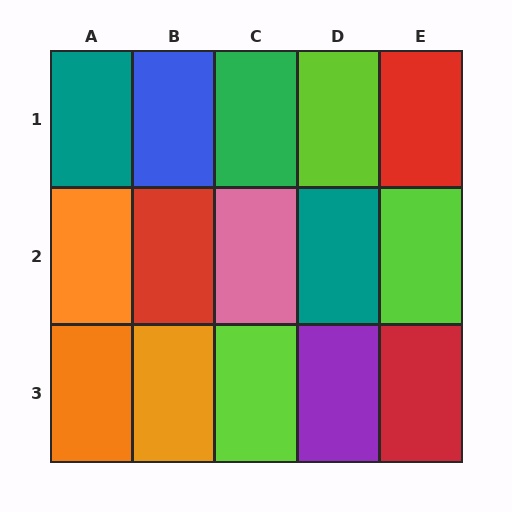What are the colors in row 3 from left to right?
Orange, orange, lime, purple, red.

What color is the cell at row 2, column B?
Red.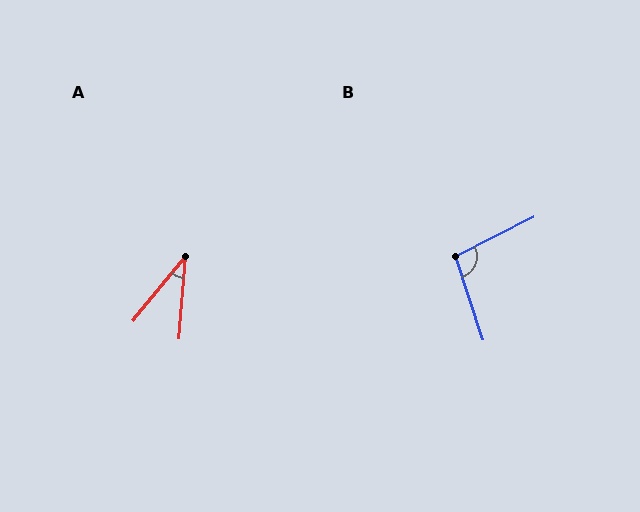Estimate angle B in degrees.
Approximately 98 degrees.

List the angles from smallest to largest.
A (35°), B (98°).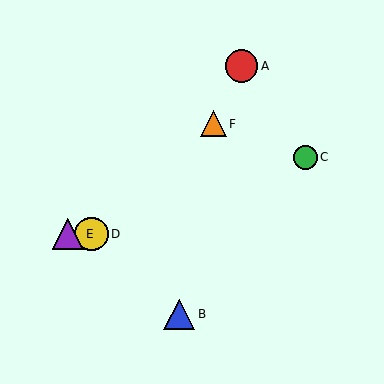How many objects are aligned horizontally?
2 objects (D, E) are aligned horizontally.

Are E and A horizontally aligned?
No, E is at y≈234 and A is at y≈66.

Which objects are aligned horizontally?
Objects D, E are aligned horizontally.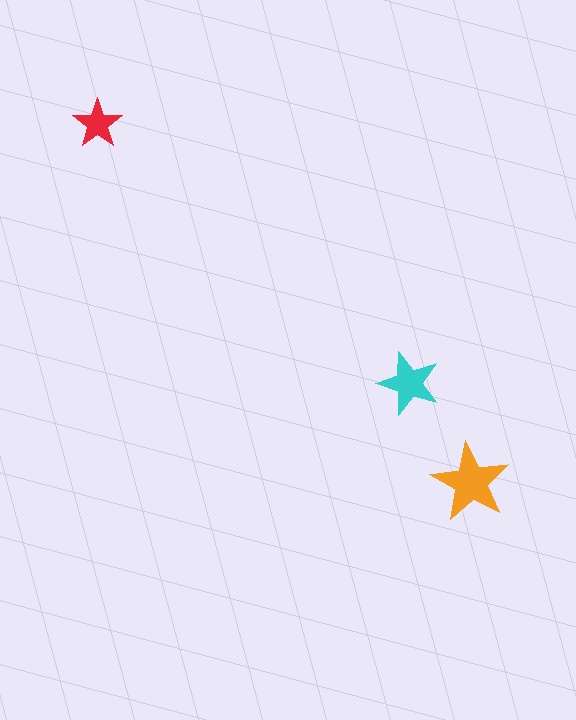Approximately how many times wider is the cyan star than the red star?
About 1.5 times wider.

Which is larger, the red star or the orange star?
The orange one.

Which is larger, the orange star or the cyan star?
The orange one.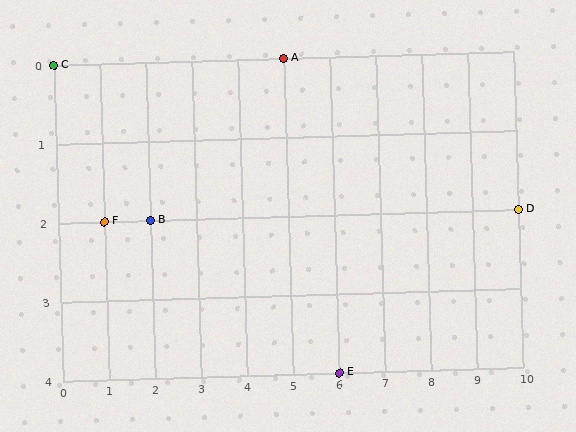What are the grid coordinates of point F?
Point F is at grid coordinates (1, 2).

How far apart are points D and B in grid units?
Points D and B are 8 columns apart.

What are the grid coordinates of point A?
Point A is at grid coordinates (5, 0).